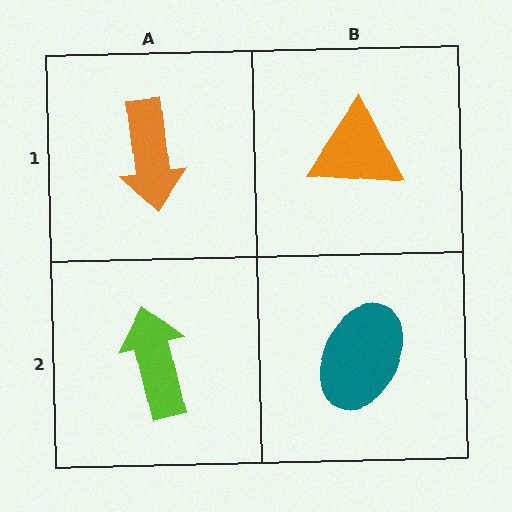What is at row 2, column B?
A teal ellipse.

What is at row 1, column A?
An orange arrow.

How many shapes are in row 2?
2 shapes.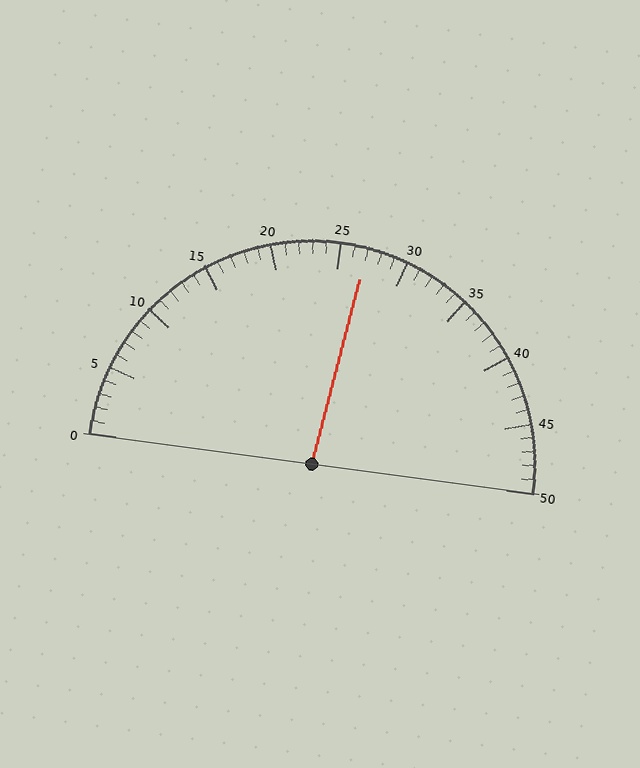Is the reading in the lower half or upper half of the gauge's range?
The reading is in the upper half of the range (0 to 50).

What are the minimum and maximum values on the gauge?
The gauge ranges from 0 to 50.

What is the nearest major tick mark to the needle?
The nearest major tick mark is 25.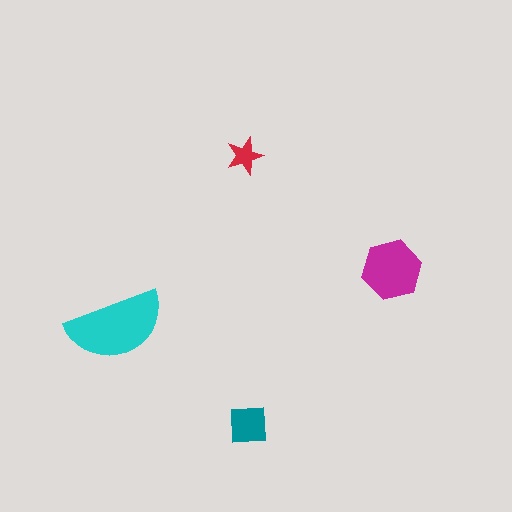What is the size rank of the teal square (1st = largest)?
3rd.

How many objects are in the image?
There are 4 objects in the image.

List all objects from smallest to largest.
The red star, the teal square, the magenta hexagon, the cyan semicircle.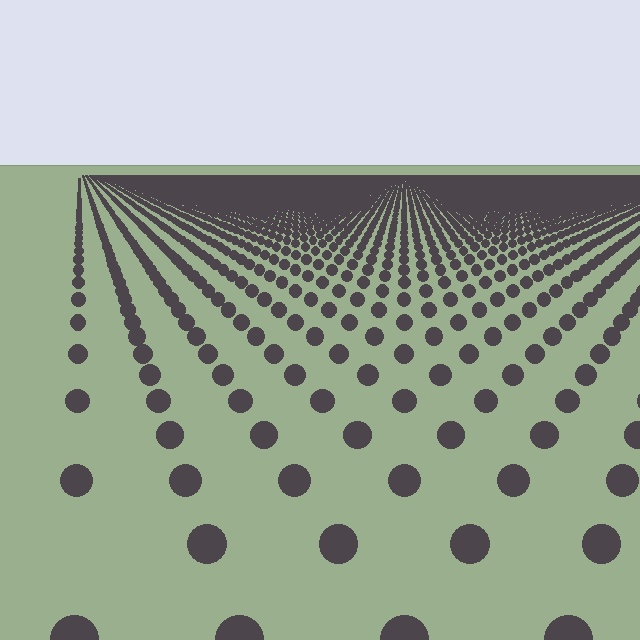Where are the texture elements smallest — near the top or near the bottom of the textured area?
Near the top.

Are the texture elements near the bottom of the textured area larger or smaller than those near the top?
Larger. Near the bottom, elements are closer to the viewer and appear at a bigger on-screen size.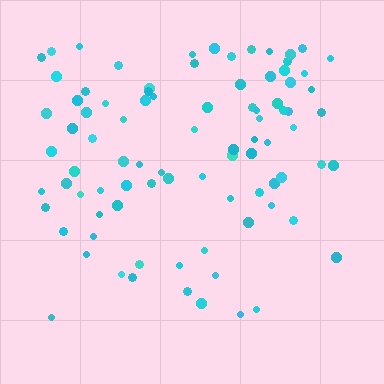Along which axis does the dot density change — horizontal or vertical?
Vertical.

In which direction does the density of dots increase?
From bottom to top, with the top side densest.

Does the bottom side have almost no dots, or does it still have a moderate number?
Still a moderate number, just noticeably fewer than the top.